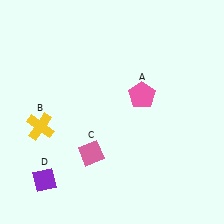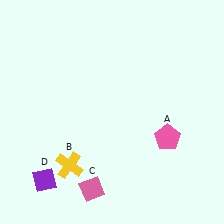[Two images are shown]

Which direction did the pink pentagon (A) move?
The pink pentagon (A) moved down.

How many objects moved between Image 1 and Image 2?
3 objects moved between the two images.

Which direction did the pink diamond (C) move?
The pink diamond (C) moved down.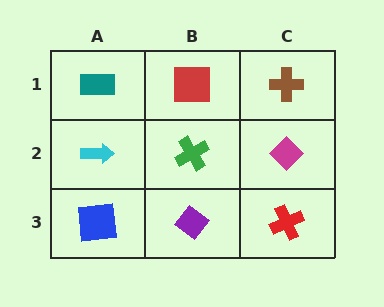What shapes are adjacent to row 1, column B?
A green cross (row 2, column B), a teal rectangle (row 1, column A), a brown cross (row 1, column C).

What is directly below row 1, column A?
A cyan arrow.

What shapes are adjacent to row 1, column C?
A magenta diamond (row 2, column C), a red square (row 1, column B).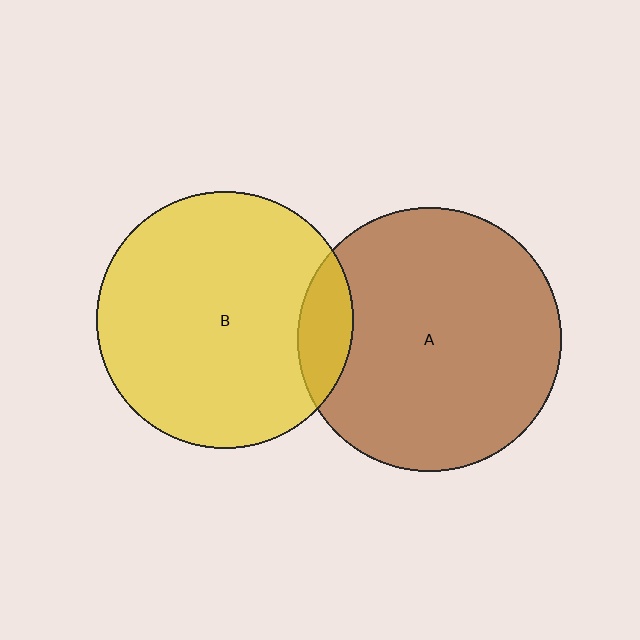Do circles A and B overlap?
Yes.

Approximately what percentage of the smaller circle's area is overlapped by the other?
Approximately 10%.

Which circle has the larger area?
Circle A (brown).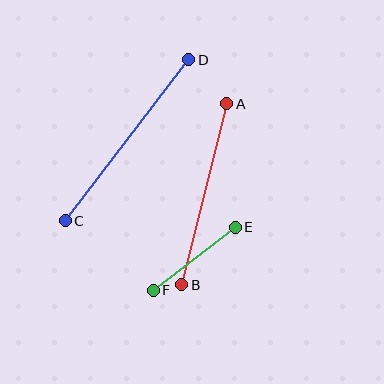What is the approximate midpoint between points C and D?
The midpoint is at approximately (127, 140) pixels.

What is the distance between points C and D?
The distance is approximately 203 pixels.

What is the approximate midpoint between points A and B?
The midpoint is at approximately (204, 194) pixels.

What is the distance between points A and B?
The distance is approximately 187 pixels.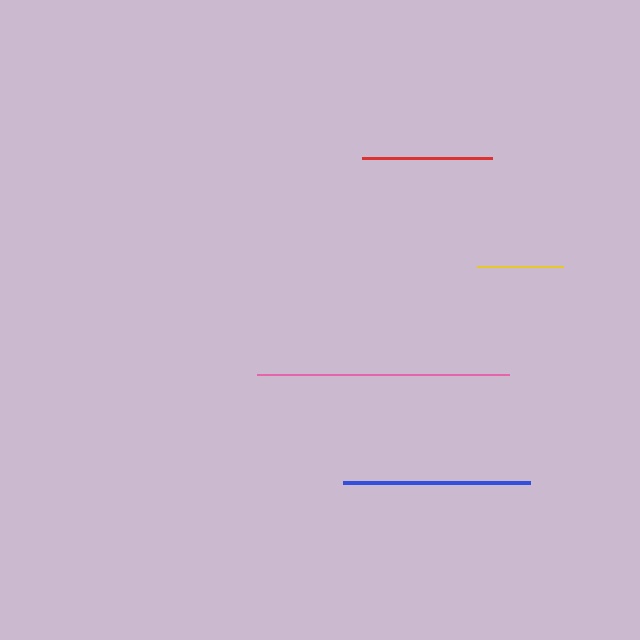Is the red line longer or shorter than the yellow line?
The red line is longer than the yellow line.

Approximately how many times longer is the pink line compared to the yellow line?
The pink line is approximately 2.9 times the length of the yellow line.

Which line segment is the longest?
The pink line is the longest at approximately 252 pixels.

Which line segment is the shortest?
The yellow line is the shortest at approximately 86 pixels.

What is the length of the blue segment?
The blue segment is approximately 187 pixels long.